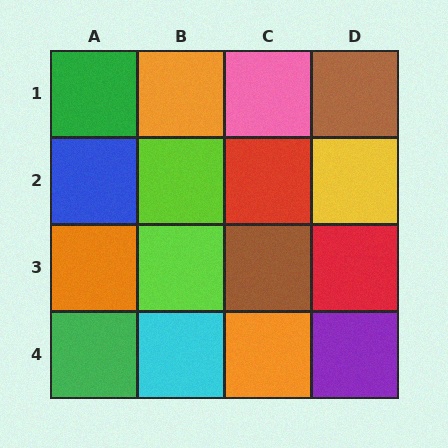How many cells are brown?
2 cells are brown.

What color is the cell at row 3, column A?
Orange.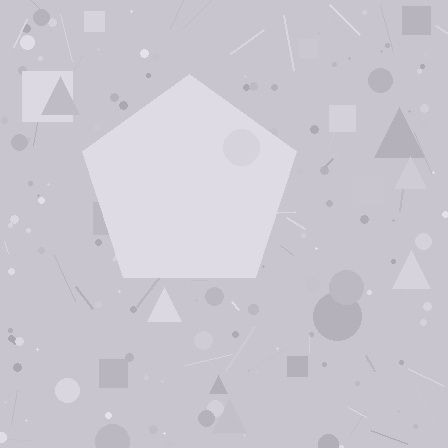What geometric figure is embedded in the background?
A pentagon is embedded in the background.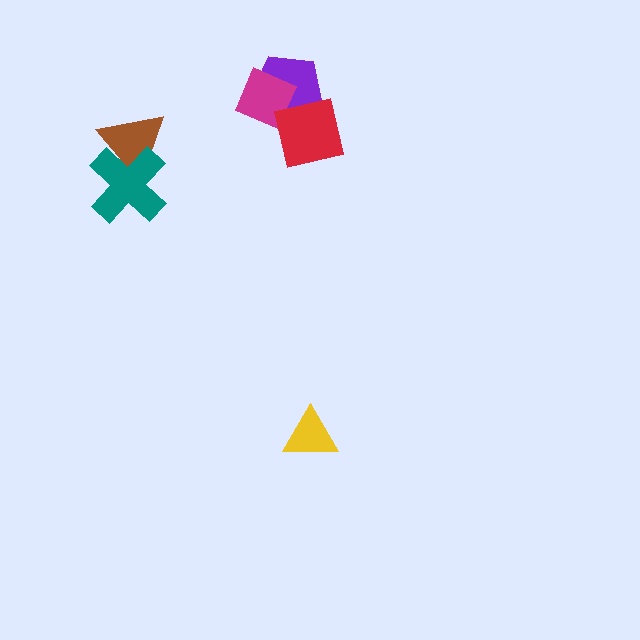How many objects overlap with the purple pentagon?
2 objects overlap with the purple pentagon.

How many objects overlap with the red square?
2 objects overlap with the red square.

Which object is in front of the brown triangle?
The teal cross is in front of the brown triangle.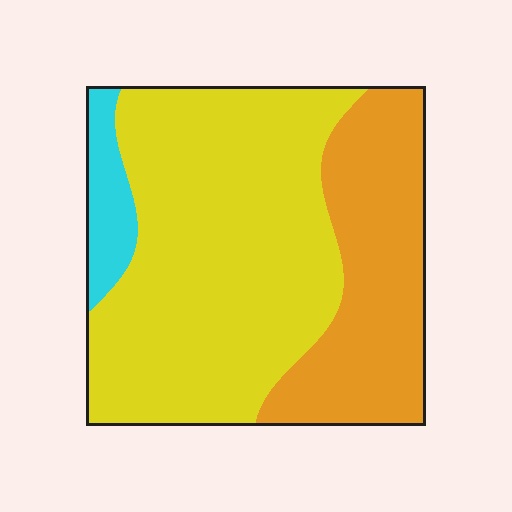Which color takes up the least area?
Cyan, at roughly 5%.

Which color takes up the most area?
Yellow, at roughly 60%.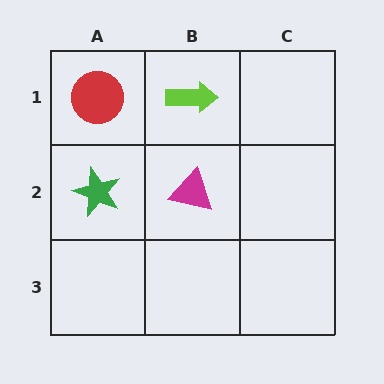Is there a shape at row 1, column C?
No, that cell is empty.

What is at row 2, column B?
A magenta triangle.